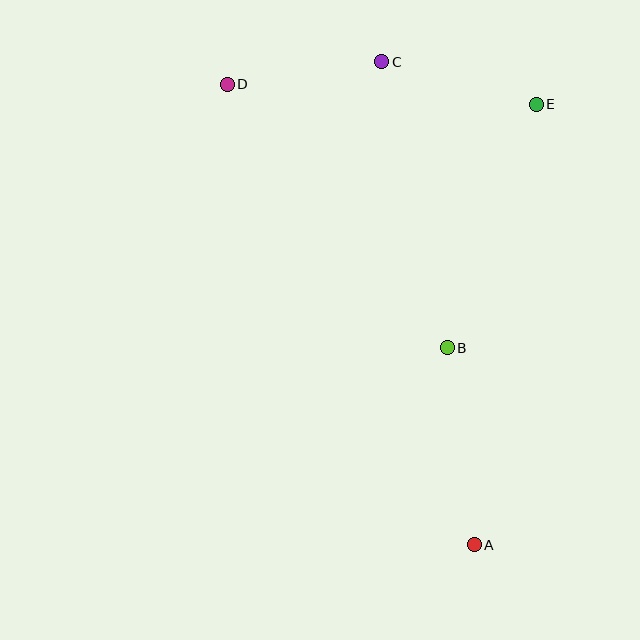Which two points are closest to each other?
Points C and D are closest to each other.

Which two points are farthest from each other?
Points A and D are farthest from each other.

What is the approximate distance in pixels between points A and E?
The distance between A and E is approximately 445 pixels.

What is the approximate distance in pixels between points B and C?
The distance between B and C is approximately 293 pixels.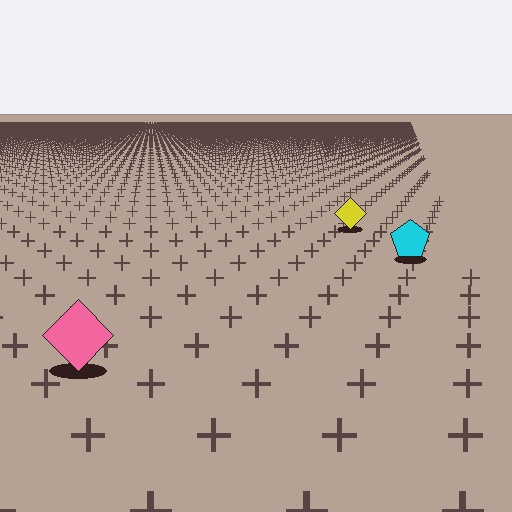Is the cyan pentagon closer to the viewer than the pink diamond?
No. The pink diamond is closer — you can tell from the texture gradient: the ground texture is coarser near it.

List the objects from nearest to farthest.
From nearest to farthest: the pink diamond, the cyan pentagon, the yellow diamond.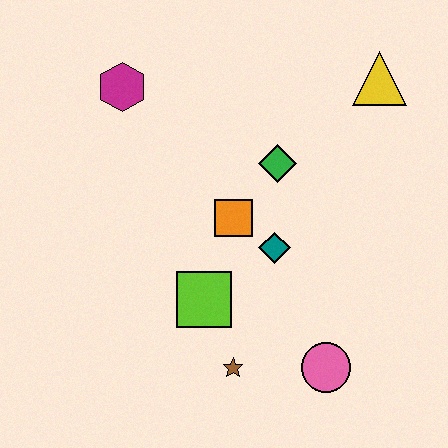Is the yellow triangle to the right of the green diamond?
Yes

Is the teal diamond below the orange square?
Yes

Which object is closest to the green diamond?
The orange square is closest to the green diamond.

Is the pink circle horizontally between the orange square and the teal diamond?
No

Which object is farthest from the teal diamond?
The magenta hexagon is farthest from the teal diamond.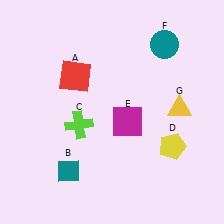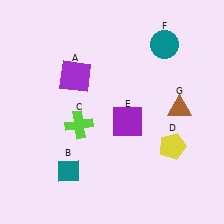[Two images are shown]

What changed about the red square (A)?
In Image 1, A is red. In Image 2, it changed to purple.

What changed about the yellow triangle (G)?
In Image 1, G is yellow. In Image 2, it changed to brown.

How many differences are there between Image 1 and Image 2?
There are 3 differences between the two images.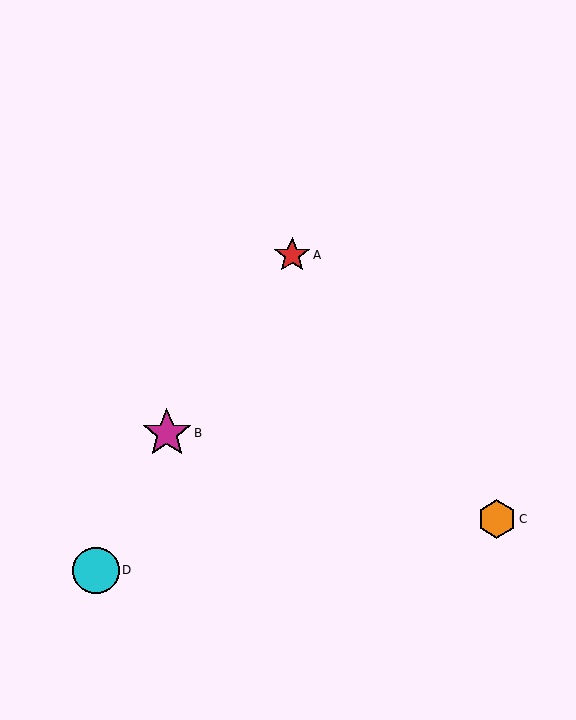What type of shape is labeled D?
Shape D is a cyan circle.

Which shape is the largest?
The magenta star (labeled B) is the largest.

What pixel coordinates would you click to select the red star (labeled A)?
Click at (292, 255) to select the red star A.